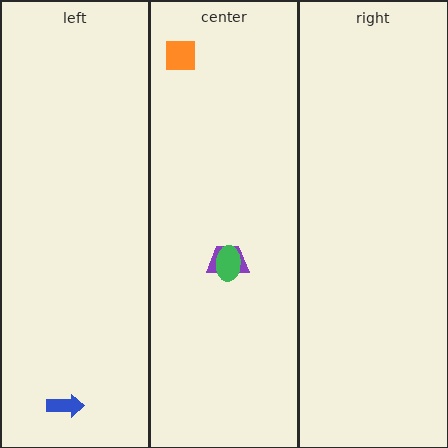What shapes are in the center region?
The purple trapezoid, the green ellipse, the orange square.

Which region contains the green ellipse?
The center region.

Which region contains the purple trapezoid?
The center region.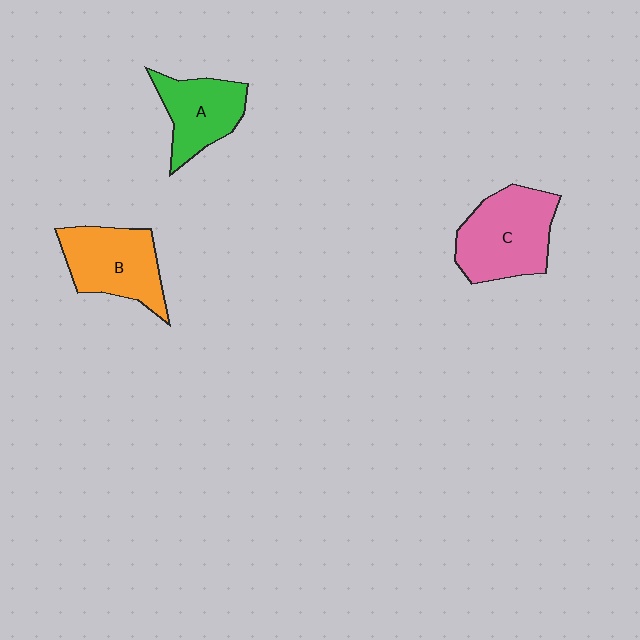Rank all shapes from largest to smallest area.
From largest to smallest: C (pink), B (orange), A (green).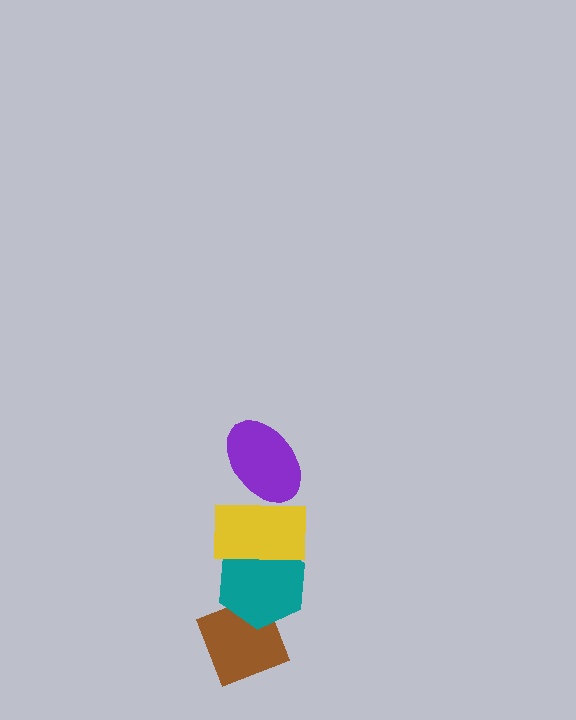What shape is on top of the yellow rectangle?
The purple ellipse is on top of the yellow rectangle.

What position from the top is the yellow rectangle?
The yellow rectangle is 2nd from the top.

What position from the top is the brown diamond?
The brown diamond is 4th from the top.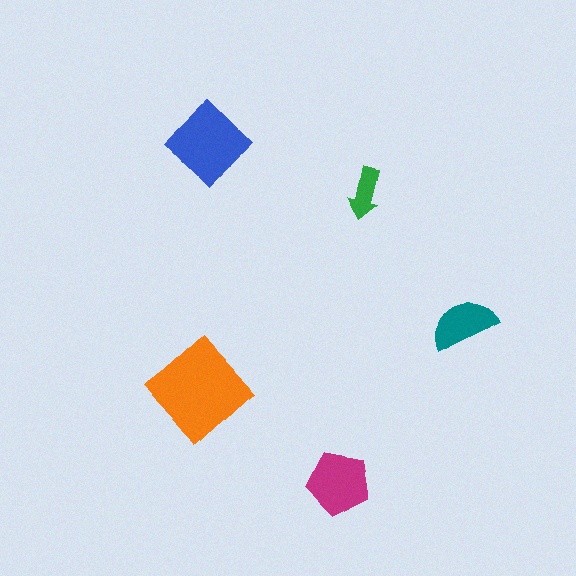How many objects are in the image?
There are 5 objects in the image.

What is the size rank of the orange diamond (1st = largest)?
1st.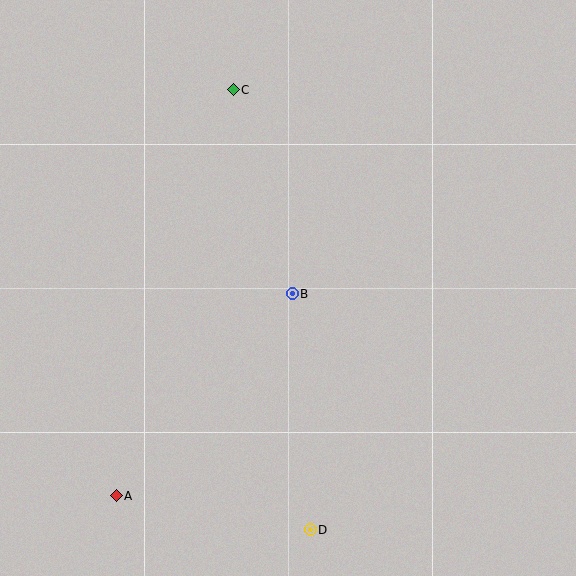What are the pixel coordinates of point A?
Point A is at (116, 496).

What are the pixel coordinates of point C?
Point C is at (233, 90).